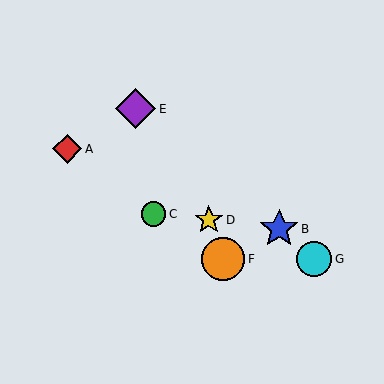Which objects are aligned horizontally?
Objects F, G are aligned horizontally.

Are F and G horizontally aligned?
Yes, both are at y≈259.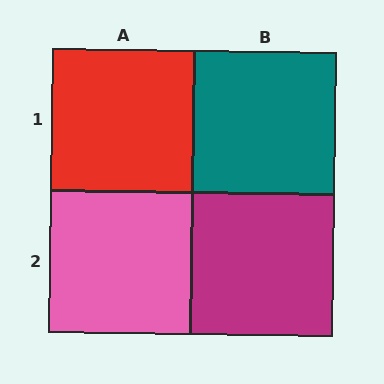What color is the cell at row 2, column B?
Magenta.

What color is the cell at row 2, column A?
Pink.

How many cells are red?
1 cell is red.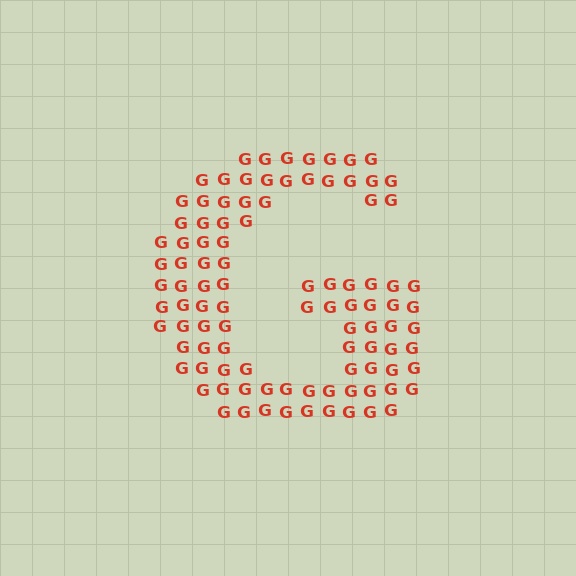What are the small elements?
The small elements are letter G's.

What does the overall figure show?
The overall figure shows the letter G.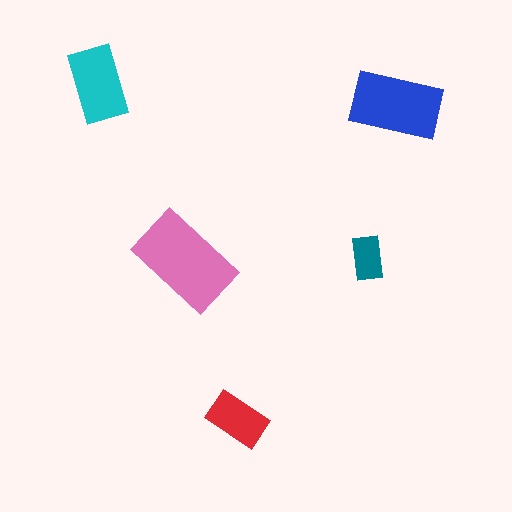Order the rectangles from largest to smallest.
the pink one, the blue one, the cyan one, the red one, the teal one.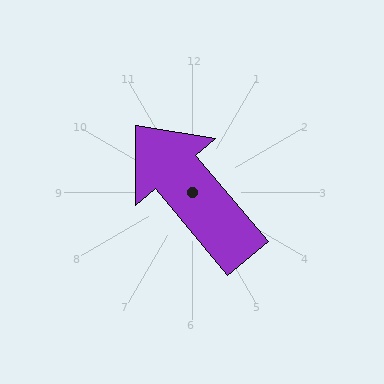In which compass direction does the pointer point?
Northwest.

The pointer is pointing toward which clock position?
Roughly 11 o'clock.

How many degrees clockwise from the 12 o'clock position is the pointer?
Approximately 320 degrees.